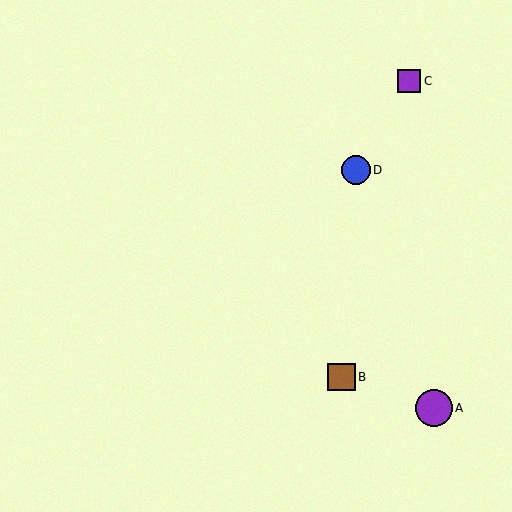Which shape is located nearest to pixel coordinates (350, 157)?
The blue circle (labeled D) at (356, 170) is nearest to that location.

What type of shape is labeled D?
Shape D is a blue circle.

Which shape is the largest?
The purple circle (labeled A) is the largest.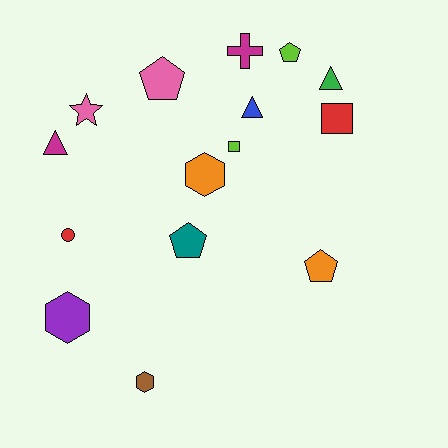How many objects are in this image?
There are 15 objects.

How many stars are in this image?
There is 1 star.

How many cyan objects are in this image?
There are no cyan objects.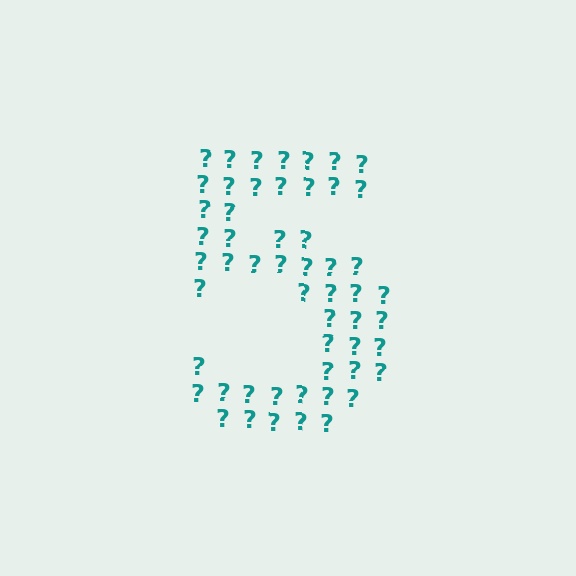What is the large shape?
The large shape is the digit 5.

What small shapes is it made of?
It is made of small question marks.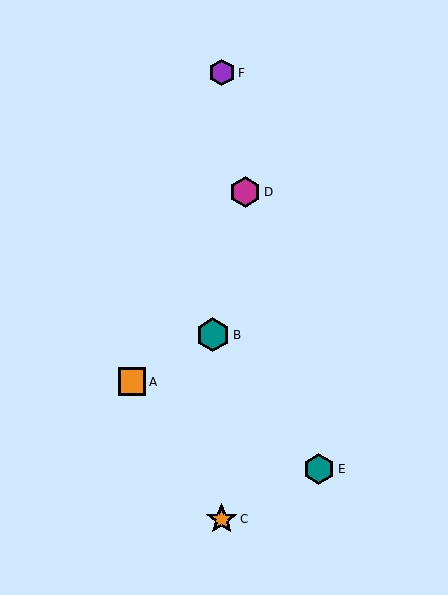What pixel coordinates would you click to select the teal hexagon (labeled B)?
Click at (213, 335) to select the teal hexagon B.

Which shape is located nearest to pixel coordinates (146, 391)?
The orange square (labeled A) at (132, 382) is nearest to that location.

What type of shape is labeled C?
Shape C is an orange star.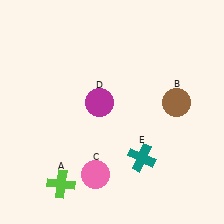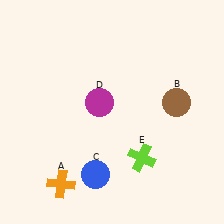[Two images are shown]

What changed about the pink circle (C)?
In Image 1, C is pink. In Image 2, it changed to blue.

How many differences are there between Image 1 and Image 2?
There are 3 differences between the two images.